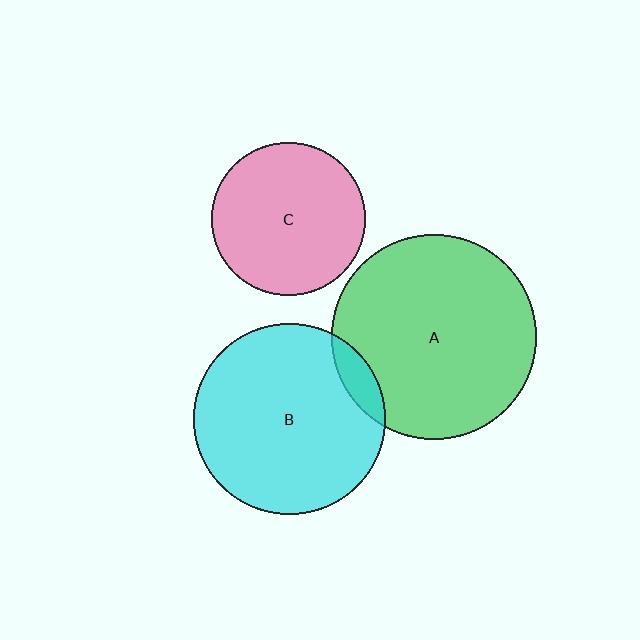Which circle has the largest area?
Circle A (green).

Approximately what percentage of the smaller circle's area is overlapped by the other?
Approximately 10%.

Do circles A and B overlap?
Yes.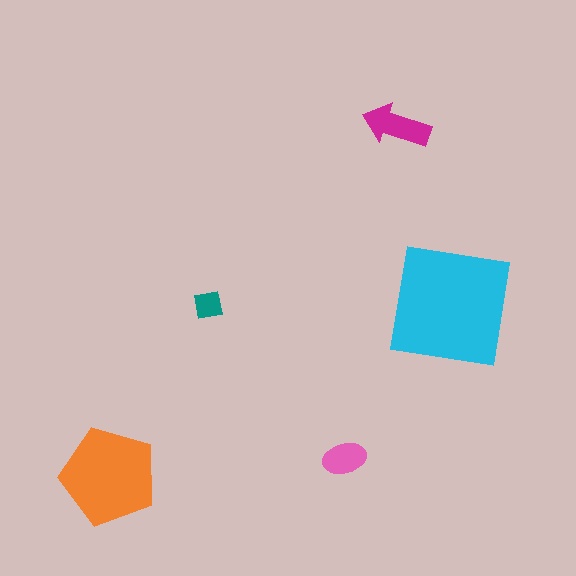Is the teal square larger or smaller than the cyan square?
Smaller.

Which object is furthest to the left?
The orange pentagon is leftmost.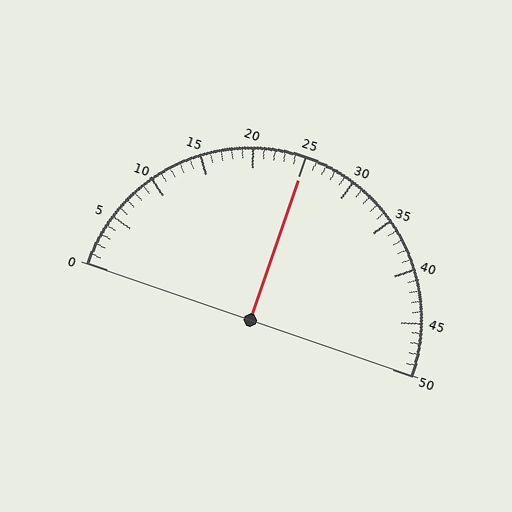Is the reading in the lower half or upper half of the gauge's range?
The reading is in the upper half of the range (0 to 50).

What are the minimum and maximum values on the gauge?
The gauge ranges from 0 to 50.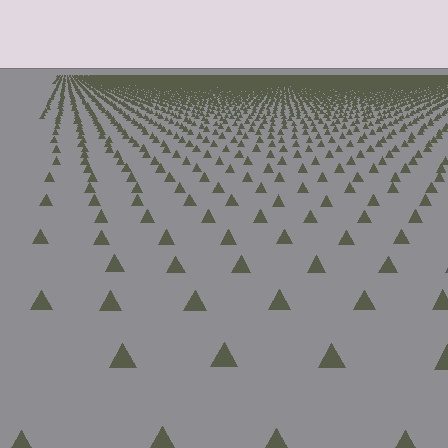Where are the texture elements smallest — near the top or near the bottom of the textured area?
Near the top.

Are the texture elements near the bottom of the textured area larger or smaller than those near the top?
Larger. Near the bottom, elements are closer to the viewer and appear at a bigger on-screen size.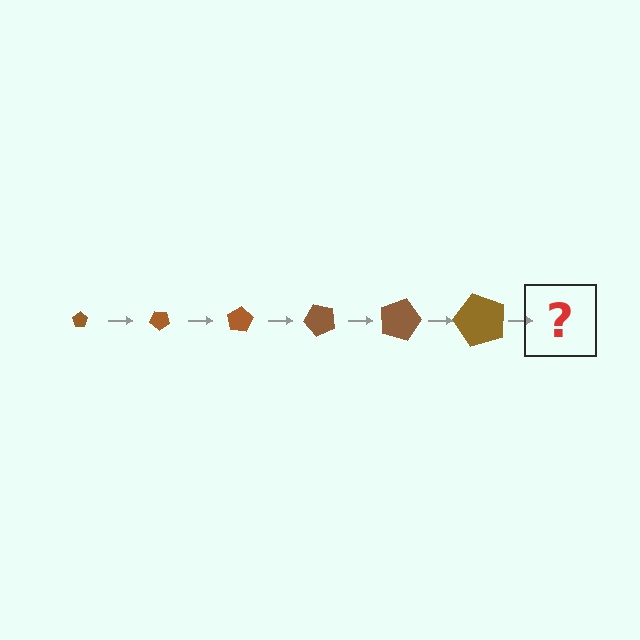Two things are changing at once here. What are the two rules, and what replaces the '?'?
The two rules are that the pentagon grows larger each step and it rotates 40 degrees each step. The '?' should be a pentagon, larger than the previous one and rotated 240 degrees from the start.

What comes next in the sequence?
The next element should be a pentagon, larger than the previous one and rotated 240 degrees from the start.